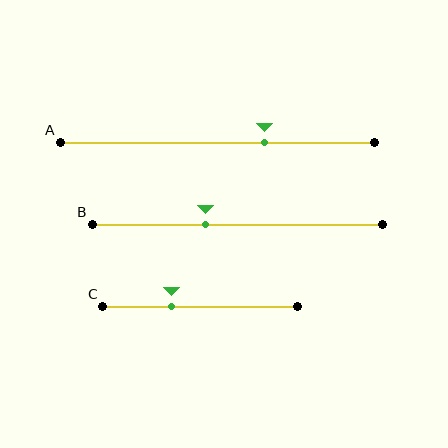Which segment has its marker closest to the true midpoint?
Segment B has its marker closest to the true midpoint.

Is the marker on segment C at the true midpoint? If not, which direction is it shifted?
No, the marker on segment C is shifted to the left by about 15% of the segment length.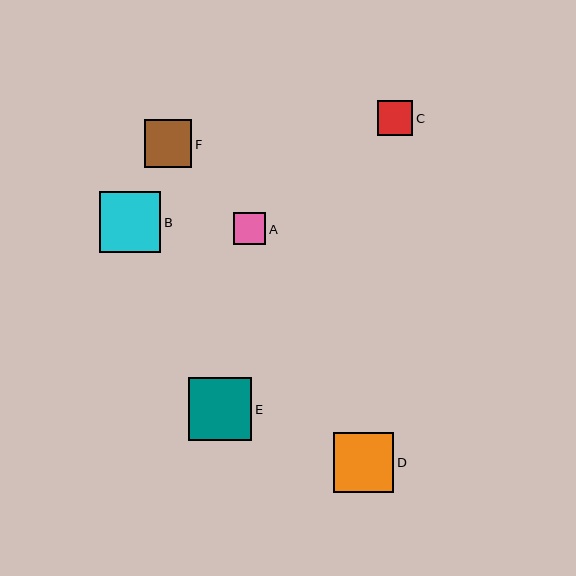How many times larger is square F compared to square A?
Square F is approximately 1.5 times the size of square A.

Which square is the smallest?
Square A is the smallest with a size of approximately 32 pixels.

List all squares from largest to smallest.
From largest to smallest: E, B, D, F, C, A.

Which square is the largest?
Square E is the largest with a size of approximately 63 pixels.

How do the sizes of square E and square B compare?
Square E and square B are approximately the same size.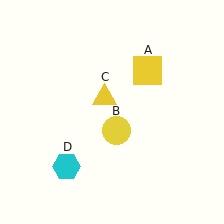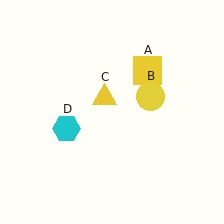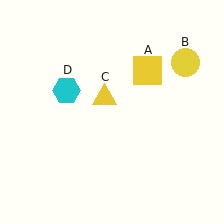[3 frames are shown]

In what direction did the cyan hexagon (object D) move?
The cyan hexagon (object D) moved up.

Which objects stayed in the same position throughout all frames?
Yellow square (object A) and yellow triangle (object C) remained stationary.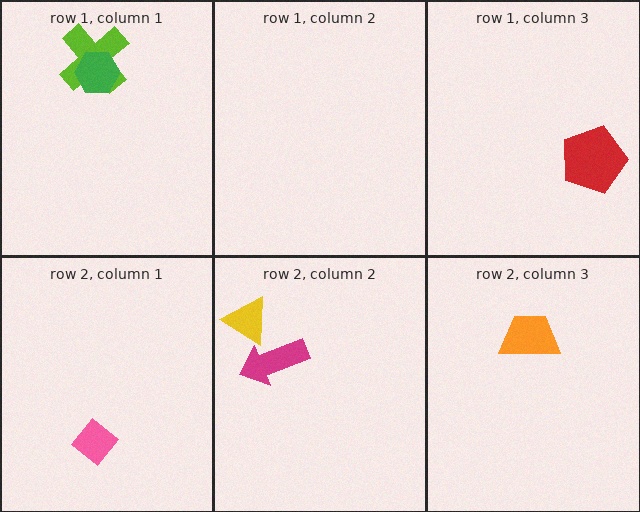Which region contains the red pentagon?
The row 1, column 3 region.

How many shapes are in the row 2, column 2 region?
2.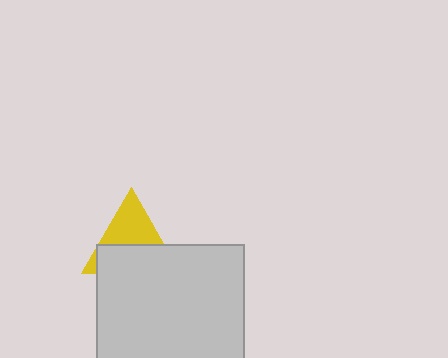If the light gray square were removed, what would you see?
You would see the complete yellow triangle.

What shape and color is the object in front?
The object in front is a light gray square.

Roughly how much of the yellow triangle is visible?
About half of it is visible (roughly 47%).